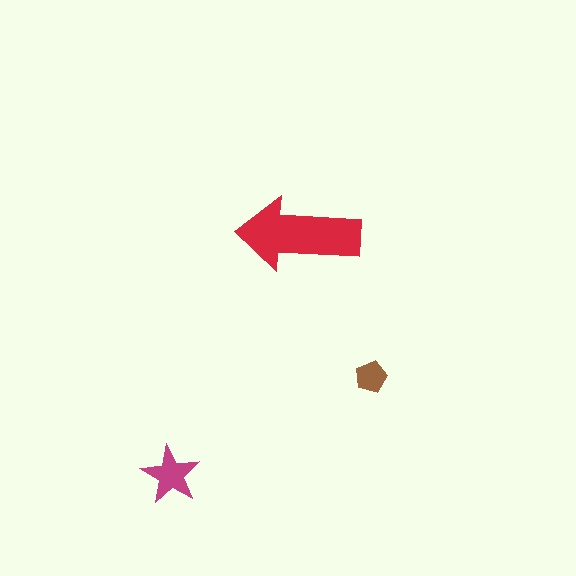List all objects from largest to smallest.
The red arrow, the magenta star, the brown pentagon.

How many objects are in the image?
There are 3 objects in the image.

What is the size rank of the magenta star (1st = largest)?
2nd.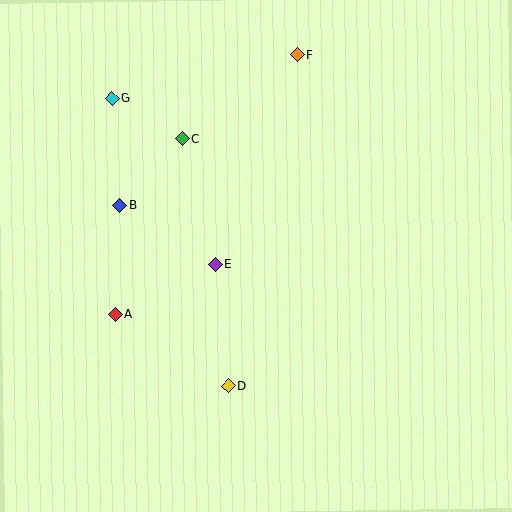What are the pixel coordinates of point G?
Point G is at (112, 99).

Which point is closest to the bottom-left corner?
Point A is closest to the bottom-left corner.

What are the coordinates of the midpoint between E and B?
The midpoint between E and B is at (168, 235).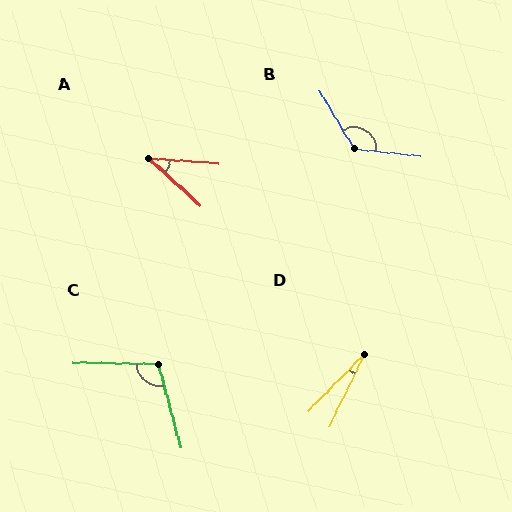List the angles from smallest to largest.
D (18°), A (38°), C (106°), B (127°).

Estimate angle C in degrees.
Approximately 106 degrees.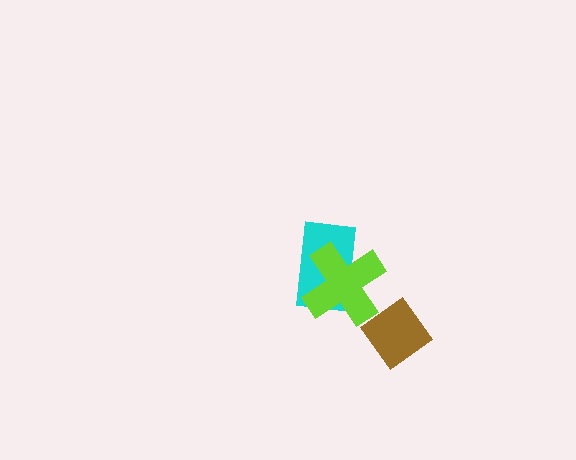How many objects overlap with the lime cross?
1 object overlaps with the lime cross.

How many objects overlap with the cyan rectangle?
1 object overlaps with the cyan rectangle.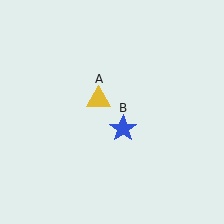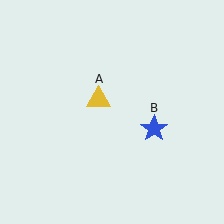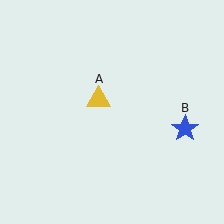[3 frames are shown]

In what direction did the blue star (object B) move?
The blue star (object B) moved right.